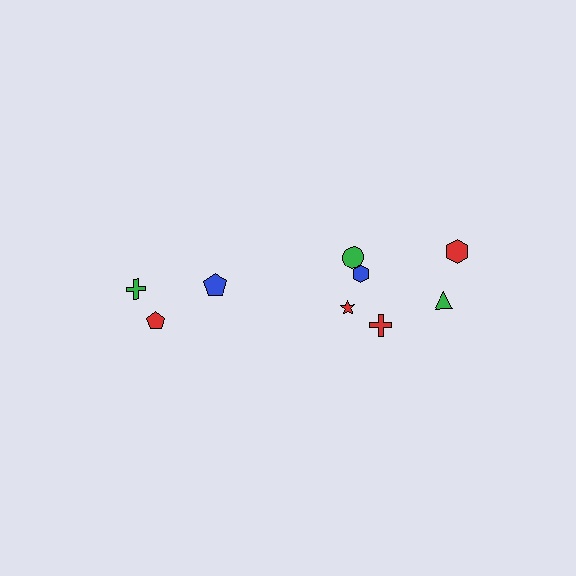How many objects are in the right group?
There are 6 objects.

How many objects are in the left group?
There are 3 objects.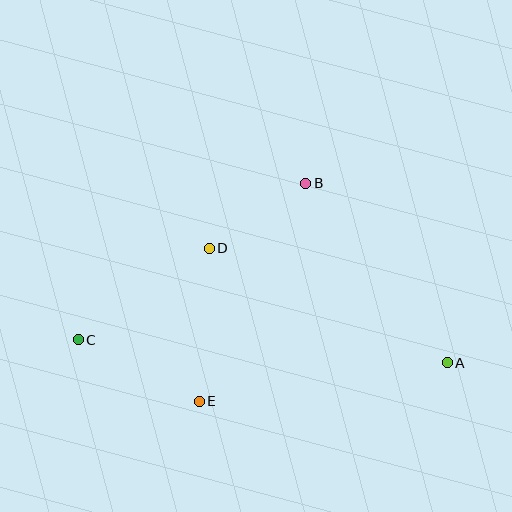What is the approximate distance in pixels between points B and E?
The distance between B and E is approximately 243 pixels.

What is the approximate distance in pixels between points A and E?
The distance between A and E is approximately 251 pixels.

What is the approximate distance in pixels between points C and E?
The distance between C and E is approximately 136 pixels.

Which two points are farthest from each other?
Points A and C are farthest from each other.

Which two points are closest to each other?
Points B and D are closest to each other.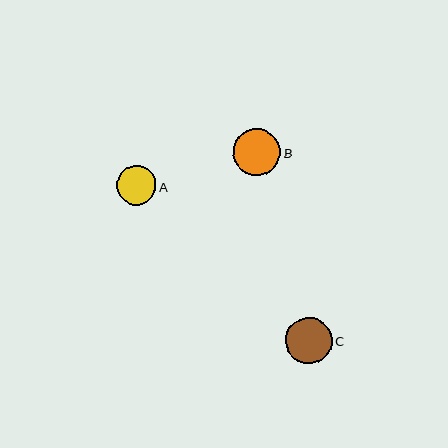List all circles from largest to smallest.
From largest to smallest: B, C, A.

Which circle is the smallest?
Circle A is the smallest with a size of approximately 39 pixels.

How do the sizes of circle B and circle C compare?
Circle B and circle C are approximately the same size.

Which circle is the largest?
Circle B is the largest with a size of approximately 48 pixels.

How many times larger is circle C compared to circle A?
Circle C is approximately 1.2 times the size of circle A.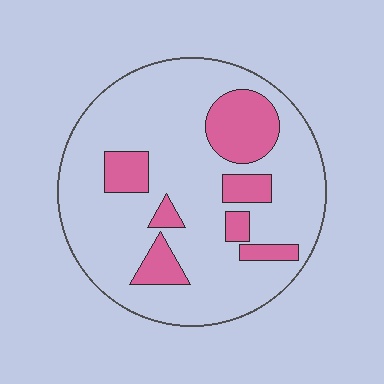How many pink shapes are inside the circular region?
7.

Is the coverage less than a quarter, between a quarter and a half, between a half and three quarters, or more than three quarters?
Less than a quarter.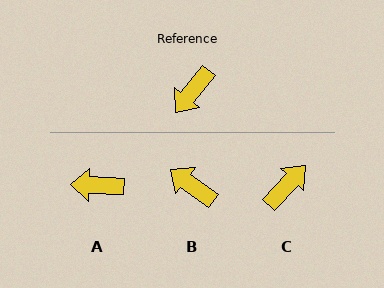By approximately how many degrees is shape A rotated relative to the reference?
Approximately 54 degrees clockwise.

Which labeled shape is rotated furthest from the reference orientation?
C, about 175 degrees away.